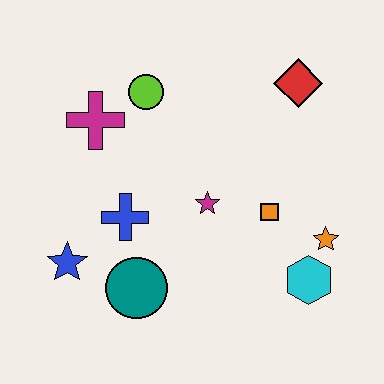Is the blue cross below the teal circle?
No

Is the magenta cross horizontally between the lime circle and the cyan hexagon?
No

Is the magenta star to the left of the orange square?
Yes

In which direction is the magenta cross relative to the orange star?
The magenta cross is to the left of the orange star.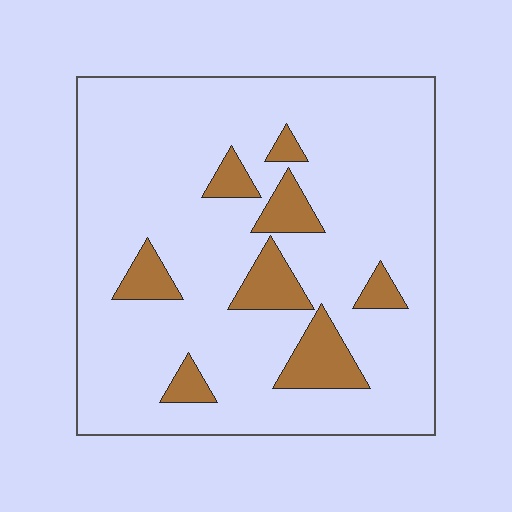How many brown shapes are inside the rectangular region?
8.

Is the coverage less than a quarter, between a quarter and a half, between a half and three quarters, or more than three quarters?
Less than a quarter.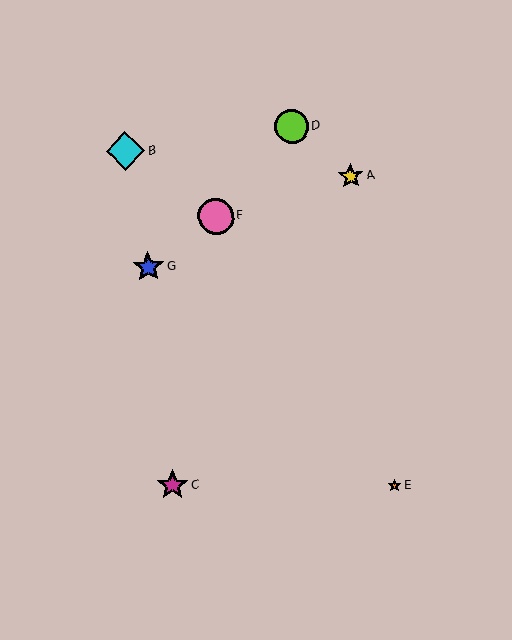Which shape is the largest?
The cyan diamond (labeled B) is the largest.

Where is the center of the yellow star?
The center of the yellow star is at (351, 176).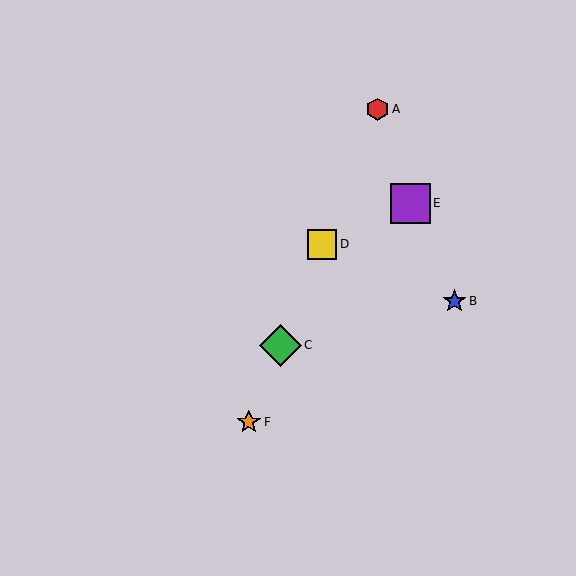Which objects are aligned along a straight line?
Objects A, C, D, F are aligned along a straight line.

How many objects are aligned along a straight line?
4 objects (A, C, D, F) are aligned along a straight line.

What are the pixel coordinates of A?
Object A is at (377, 109).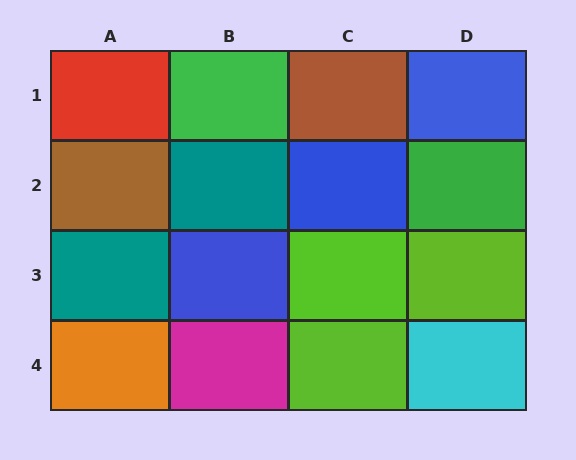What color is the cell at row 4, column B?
Magenta.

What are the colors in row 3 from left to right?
Teal, blue, lime, lime.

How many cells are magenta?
1 cell is magenta.